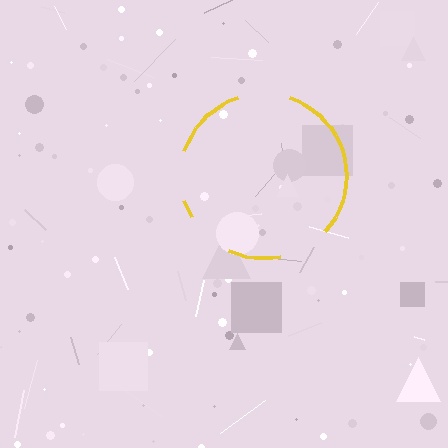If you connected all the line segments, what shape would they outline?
They would outline a circle.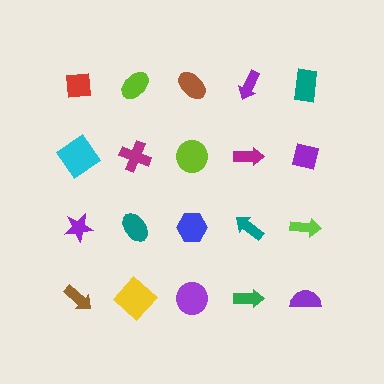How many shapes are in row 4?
5 shapes.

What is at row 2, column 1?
A cyan diamond.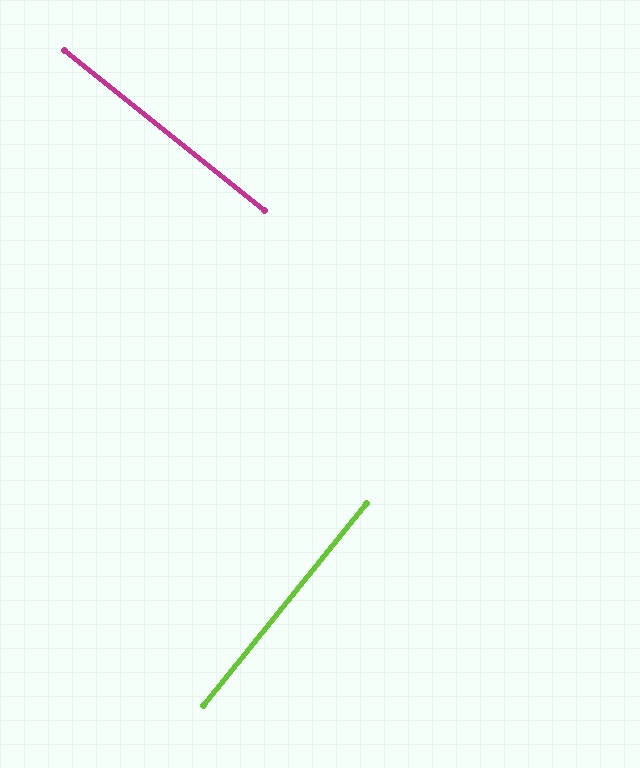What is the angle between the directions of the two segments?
Approximately 90 degrees.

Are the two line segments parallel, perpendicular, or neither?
Perpendicular — they meet at approximately 90°.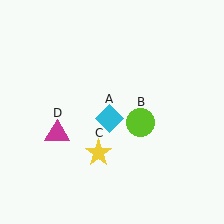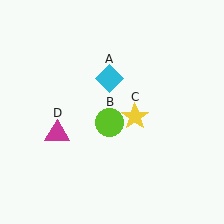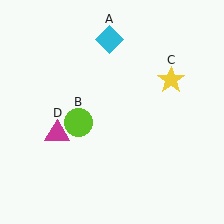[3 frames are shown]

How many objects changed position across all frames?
3 objects changed position: cyan diamond (object A), lime circle (object B), yellow star (object C).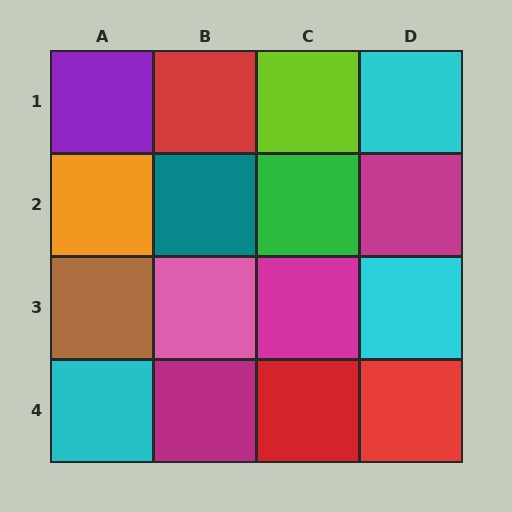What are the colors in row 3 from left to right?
Brown, pink, magenta, cyan.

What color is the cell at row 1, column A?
Purple.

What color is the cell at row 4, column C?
Red.